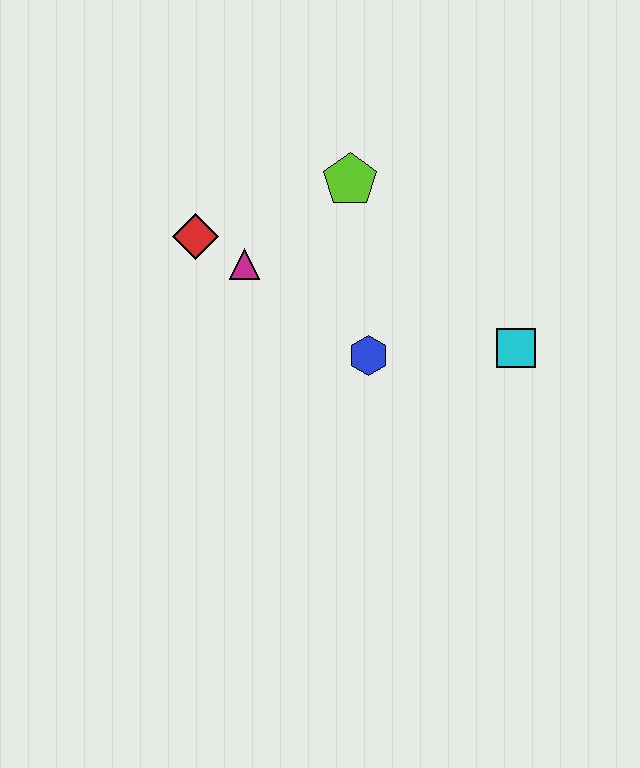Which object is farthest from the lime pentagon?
The cyan square is farthest from the lime pentagon.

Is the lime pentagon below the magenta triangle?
No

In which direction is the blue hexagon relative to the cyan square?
The blue hexagon is to the left of the cyan square.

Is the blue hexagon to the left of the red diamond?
No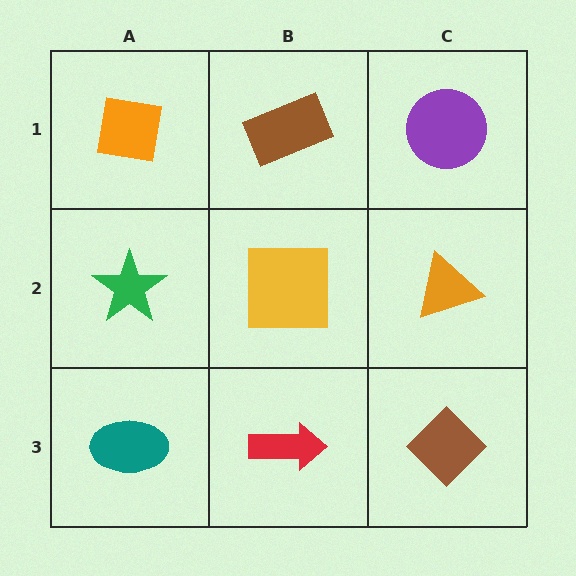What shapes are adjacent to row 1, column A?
A green star (row 2, column A), a brown rectangle (row 1, column B).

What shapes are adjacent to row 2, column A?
An orange square (row 1, column A), a teal ellipse (row 3, column A), a yellow square (row 2, column B).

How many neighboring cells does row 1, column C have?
2.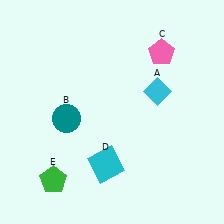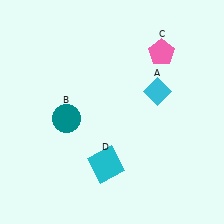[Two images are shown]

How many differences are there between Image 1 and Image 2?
There is 1 difference between the two images.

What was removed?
The green pentagon (E) was removed in Image 2.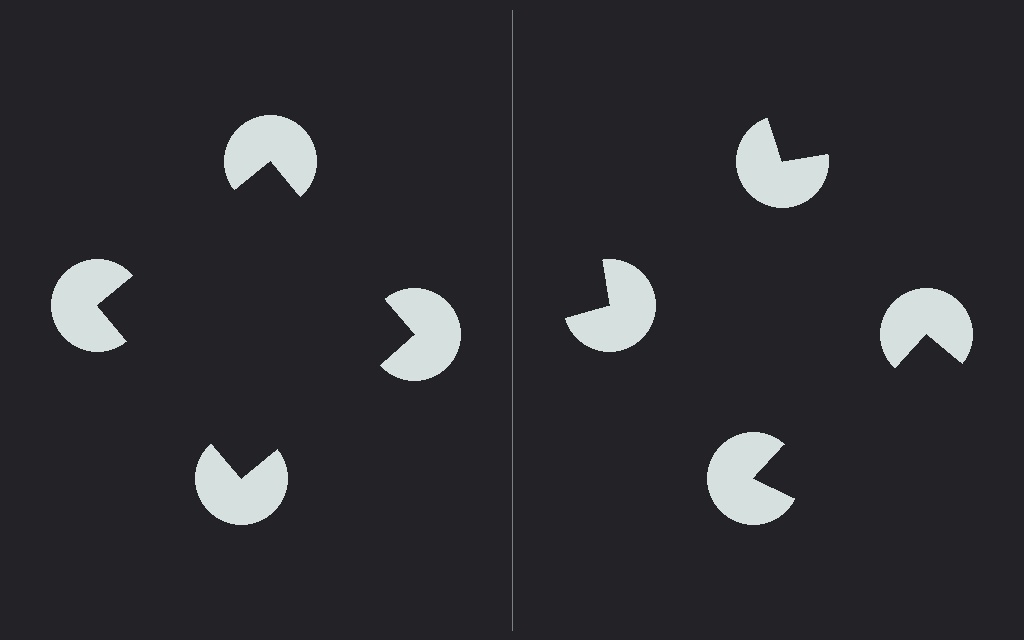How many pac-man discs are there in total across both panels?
8 — 4 on each side.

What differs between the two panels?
The pac-man discs are positioned identically on both sides; only the wedge orientations differ. On the left they align to a square; on the right they are misaligned.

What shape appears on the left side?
An illusory square.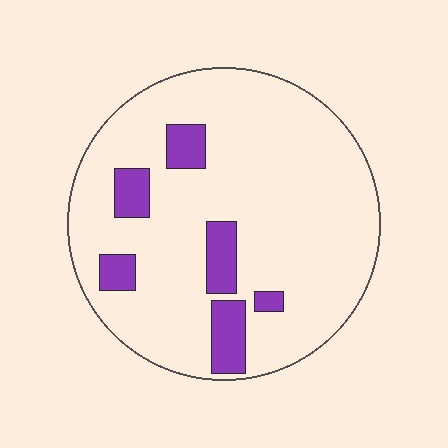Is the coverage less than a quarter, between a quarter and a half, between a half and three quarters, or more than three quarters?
Less than a quarter.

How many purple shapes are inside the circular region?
6.